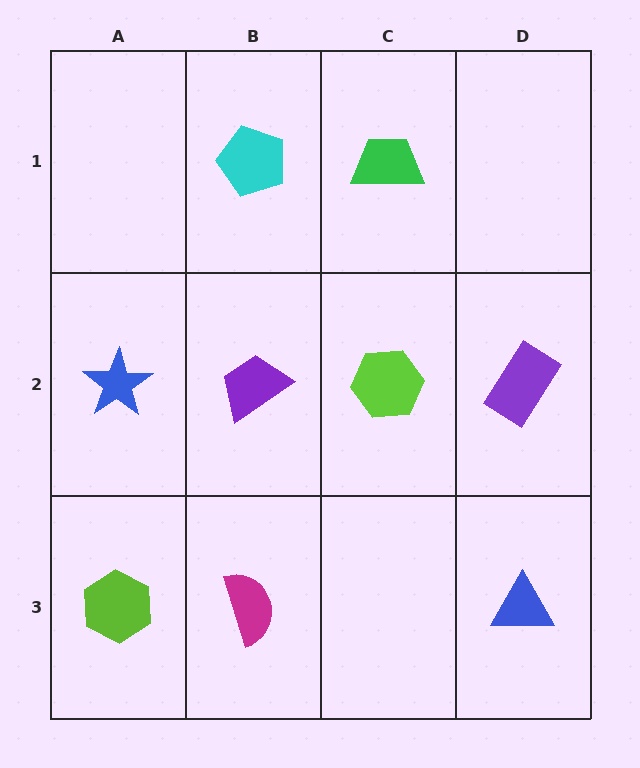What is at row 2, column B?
A purple trapezoid.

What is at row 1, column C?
A green trapezoid.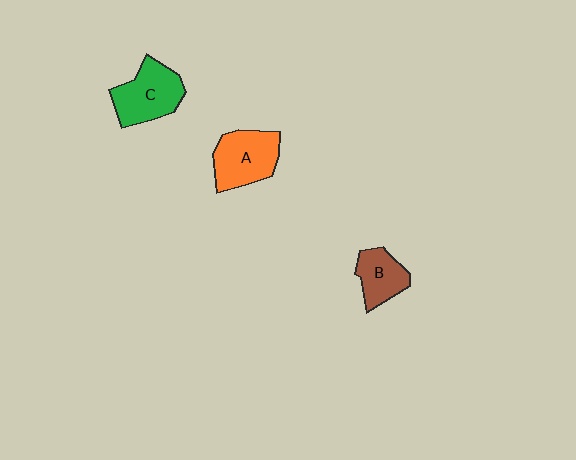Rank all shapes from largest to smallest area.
From largest to smallest: A (orange), C (green), B (brown).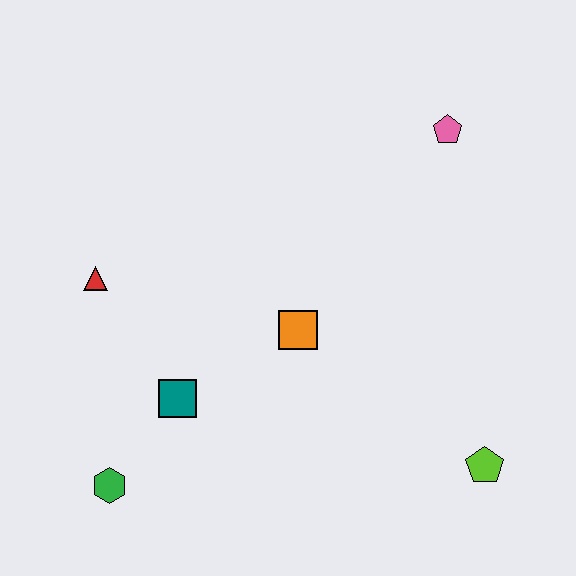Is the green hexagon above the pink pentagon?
No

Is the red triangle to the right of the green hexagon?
No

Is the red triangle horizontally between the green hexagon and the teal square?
No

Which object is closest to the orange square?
The teal square is closest to the orange square.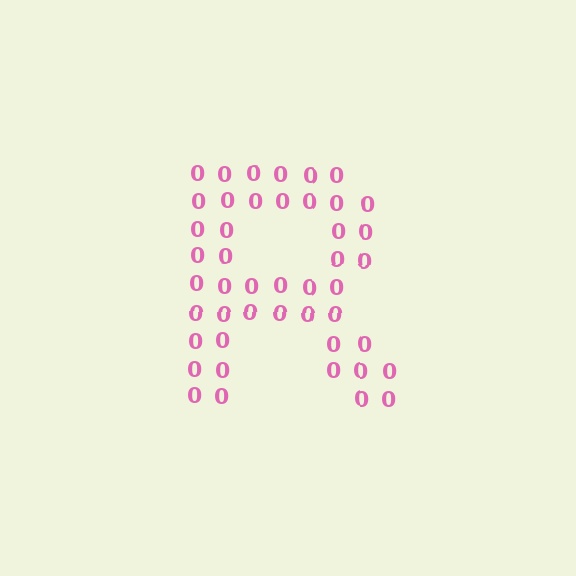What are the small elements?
The small elements are digit 0's.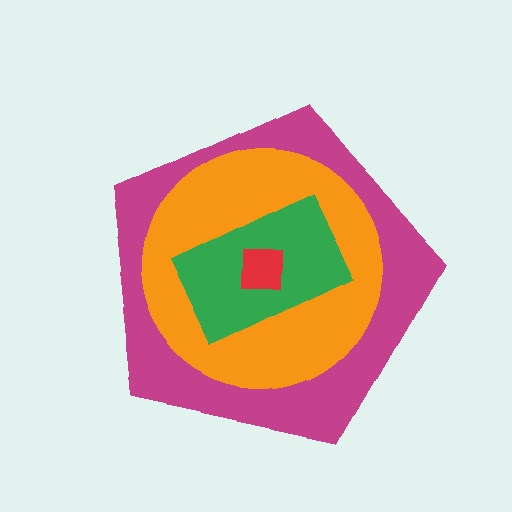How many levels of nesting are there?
4.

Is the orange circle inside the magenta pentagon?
Yes.